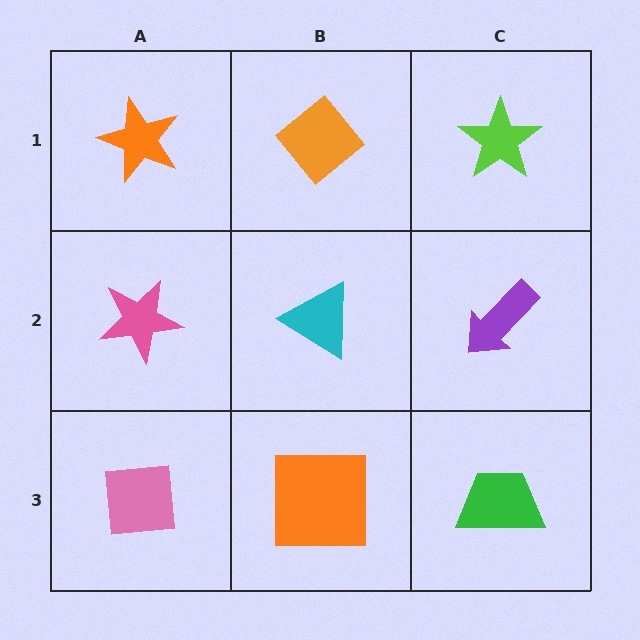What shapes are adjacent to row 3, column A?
A pink star (row 2, column A), an orange square (row 3, column B).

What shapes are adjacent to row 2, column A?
An orange star (row 1, column A), a pink square (row 3, column A), a cyan triangle (row 2, column B).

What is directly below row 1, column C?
A purple arrow.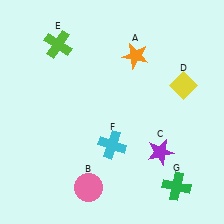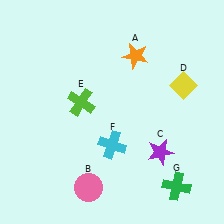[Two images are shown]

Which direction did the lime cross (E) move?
The lime cross (E) moved down.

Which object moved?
The lime cross (E) moved down.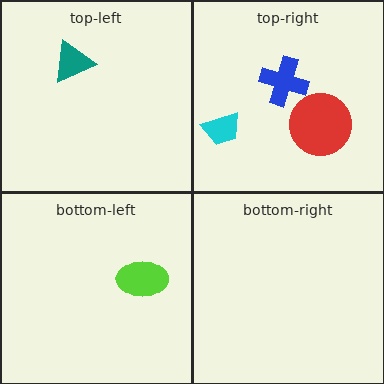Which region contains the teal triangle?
The top-left region.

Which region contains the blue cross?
The top-right region.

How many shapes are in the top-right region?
3.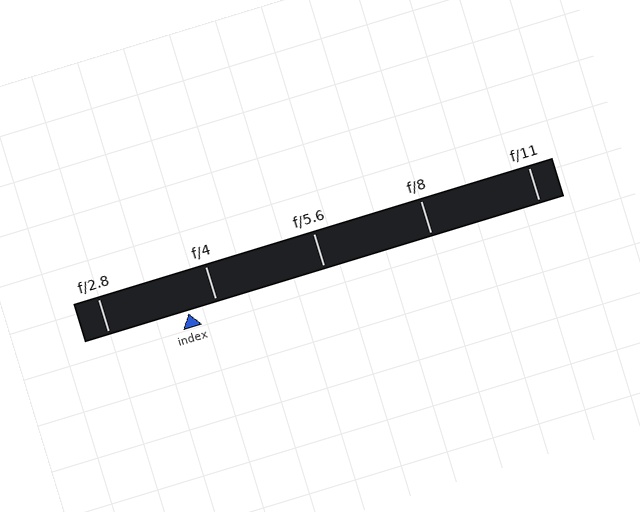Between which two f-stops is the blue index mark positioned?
The index mark is between f/2.8 and f/4.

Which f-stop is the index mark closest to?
The index mark is closest to f/4.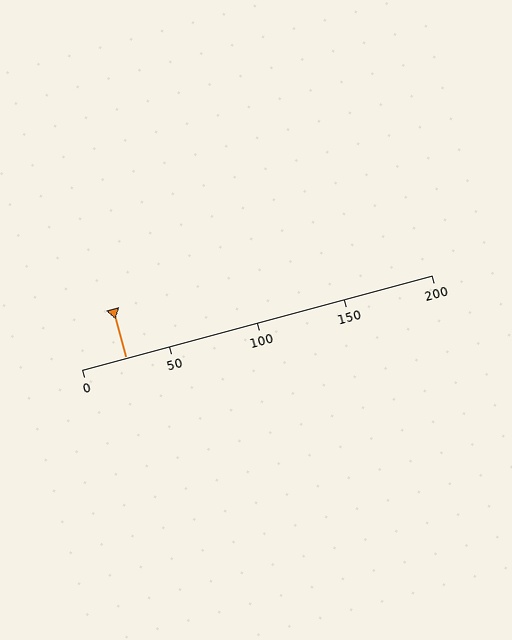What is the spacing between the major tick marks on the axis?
The major ticks are spaced 50 apart.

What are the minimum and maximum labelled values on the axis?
The axis runs from 0 to 200.